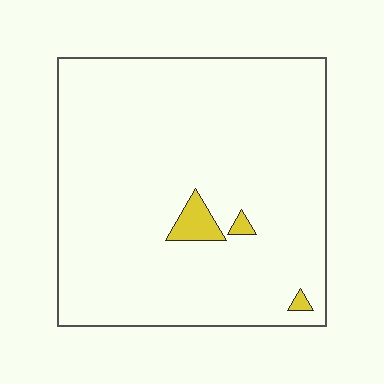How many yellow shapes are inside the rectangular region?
3.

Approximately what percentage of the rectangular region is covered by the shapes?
Approximately 5%.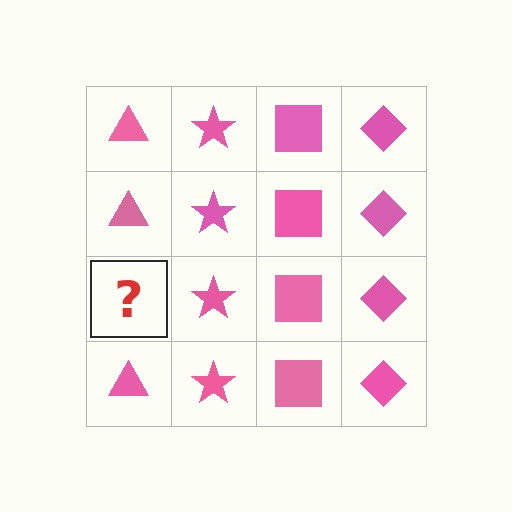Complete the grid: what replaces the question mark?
The question mark should be replaced with a pink triangle.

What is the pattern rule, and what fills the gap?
The rule is that each column has a consistent shape. The gap should be filled with a pink triangle.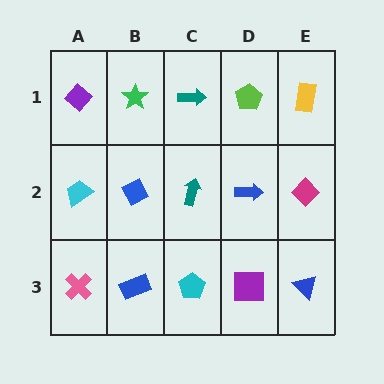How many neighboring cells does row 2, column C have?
4.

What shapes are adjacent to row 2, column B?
A green star (row 1, column B), a blue rectangle (row 3, column B), a cyan trapezoid (row 2, column A), a teal arrow (row 2, column C).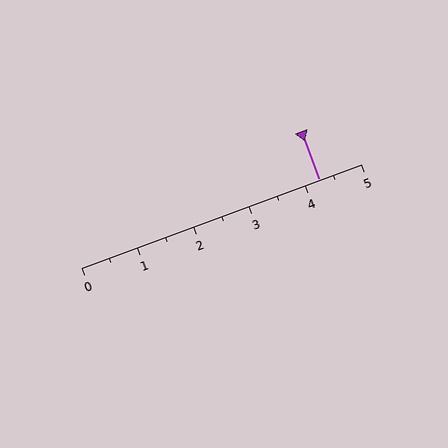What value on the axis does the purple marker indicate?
The marker indicates approximately 4.2.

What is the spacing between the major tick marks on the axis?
The major ticks are spaced 1 apart.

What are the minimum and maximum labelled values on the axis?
The axis runs from 0 to 5.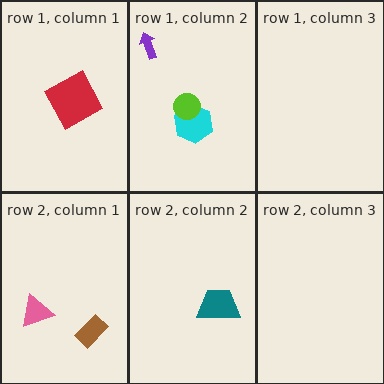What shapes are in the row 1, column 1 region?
The red square.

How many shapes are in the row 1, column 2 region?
3.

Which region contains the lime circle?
The row 1, column 2 region.